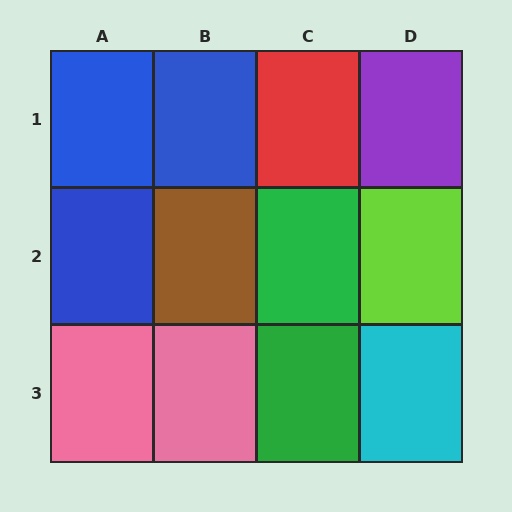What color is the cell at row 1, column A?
Blue.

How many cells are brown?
1 cell is brown.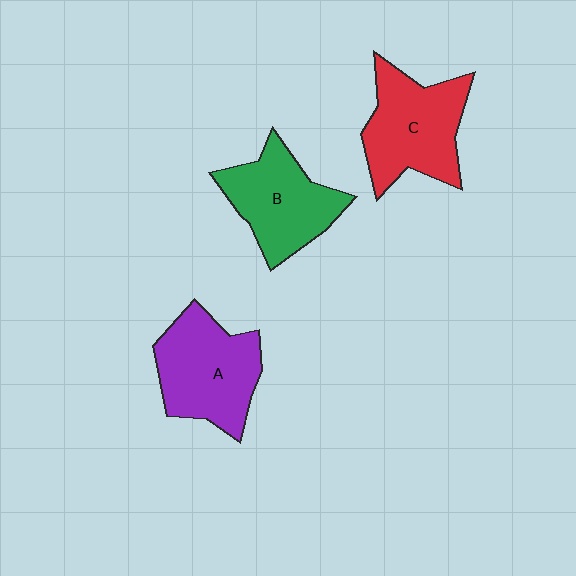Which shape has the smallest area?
Shape B (green).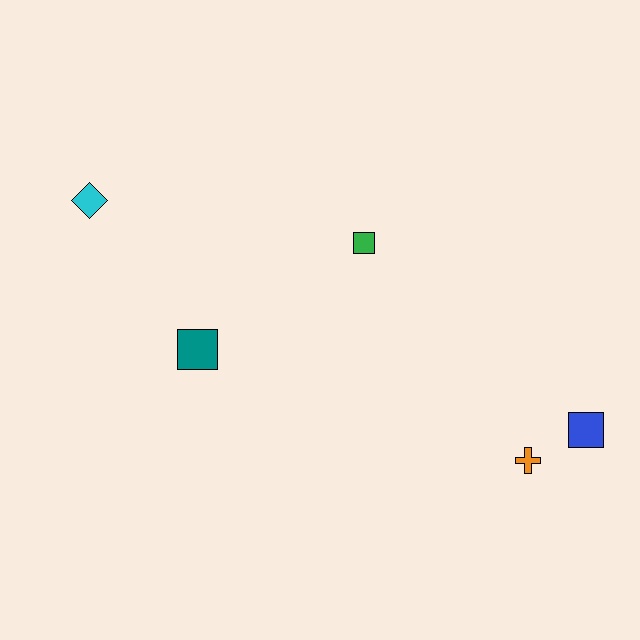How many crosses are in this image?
There is 1 cross.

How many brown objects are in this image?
There are no brown objects.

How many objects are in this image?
There are 5 objects.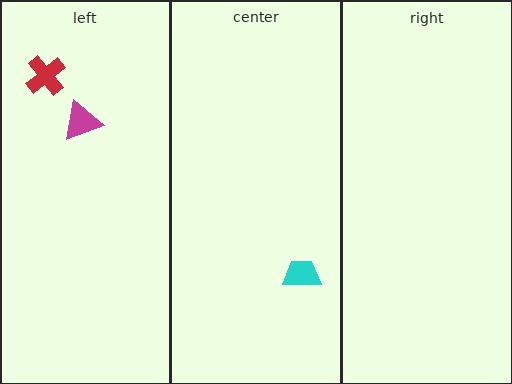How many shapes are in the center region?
1.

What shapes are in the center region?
The cyan trapezoid.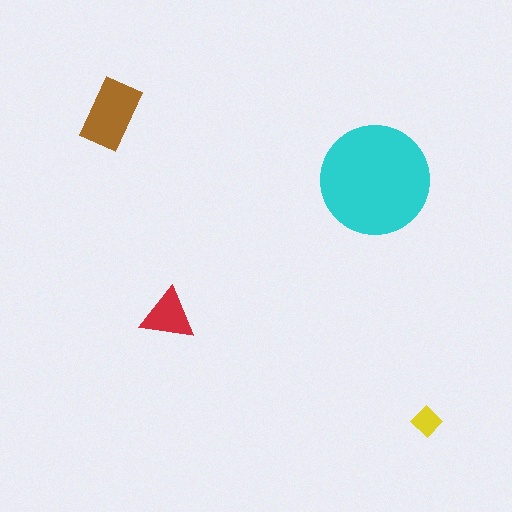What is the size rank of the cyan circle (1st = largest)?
1st.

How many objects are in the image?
There are 4 objects in the image.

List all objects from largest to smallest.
The cyan circle, the brown rectangle, the red triangle, the yellow diamond.